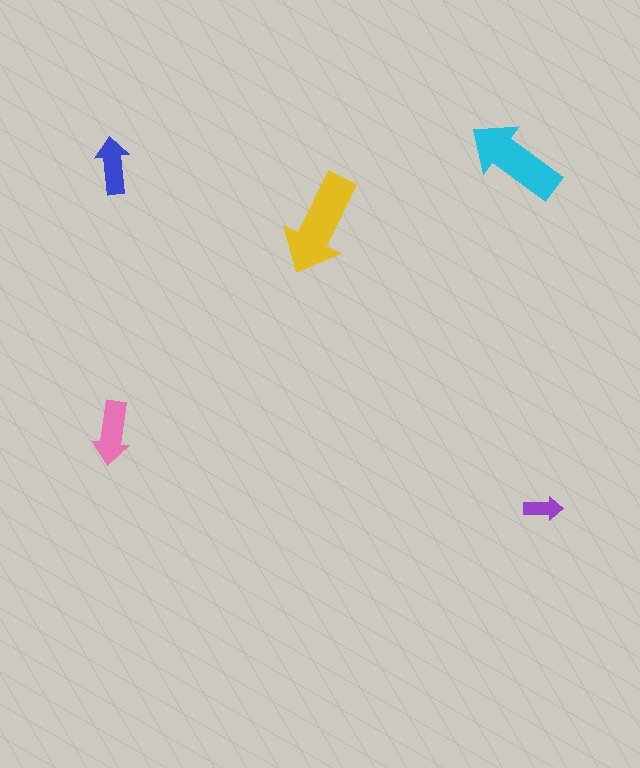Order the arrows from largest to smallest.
the yellow one, the cyan one, the pink one, the blue one, the purple one.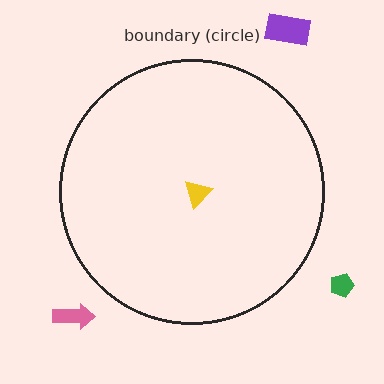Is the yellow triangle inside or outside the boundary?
Inside.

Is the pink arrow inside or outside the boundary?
Outside.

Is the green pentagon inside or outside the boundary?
Outside.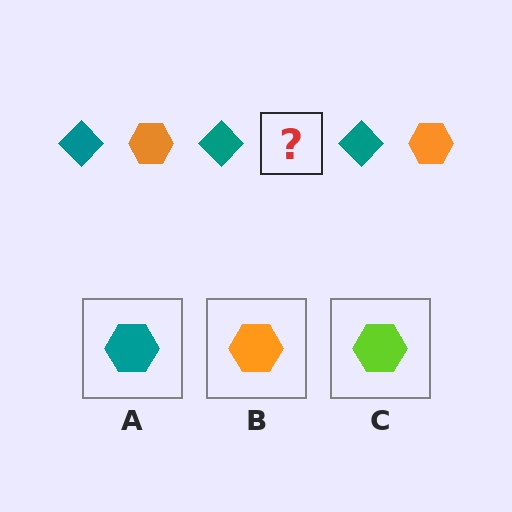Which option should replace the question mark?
Option B.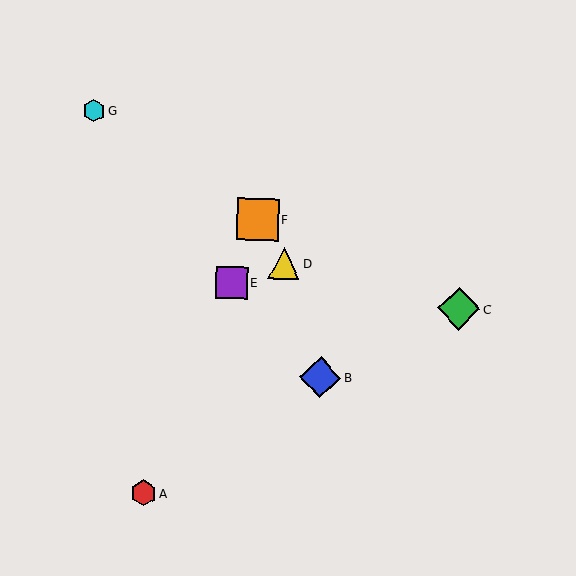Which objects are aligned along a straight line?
Objects A, E, F are aligned along a straight line.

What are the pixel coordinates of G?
Object G is at (94, 111).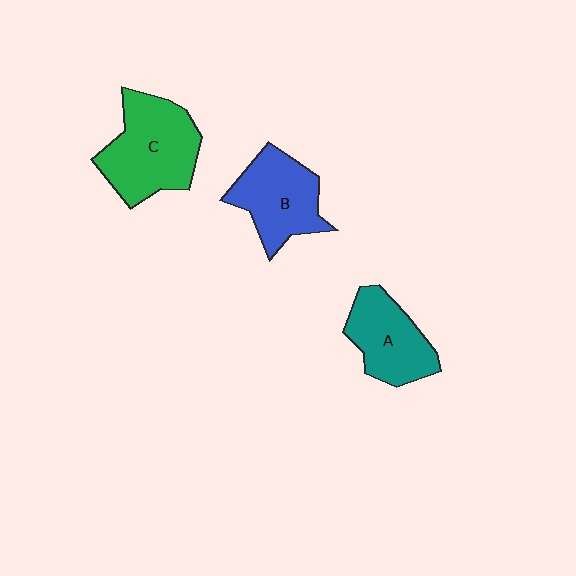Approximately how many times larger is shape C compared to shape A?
Approximately 1.4 times.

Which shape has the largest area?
Shape C (green).